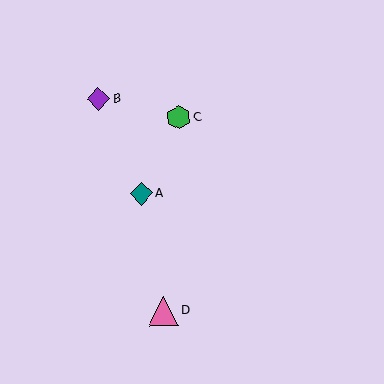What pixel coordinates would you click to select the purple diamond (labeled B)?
Click at (98, 99) to select the purple diamond B.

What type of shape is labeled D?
Shape D is a pink triangle.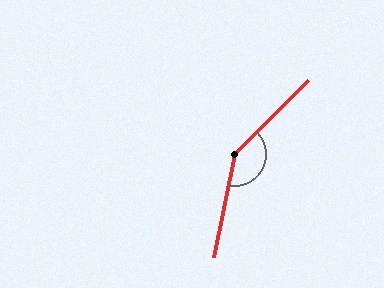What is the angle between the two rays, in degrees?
Approximately 147 degrees.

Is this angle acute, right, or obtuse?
It is obtuse.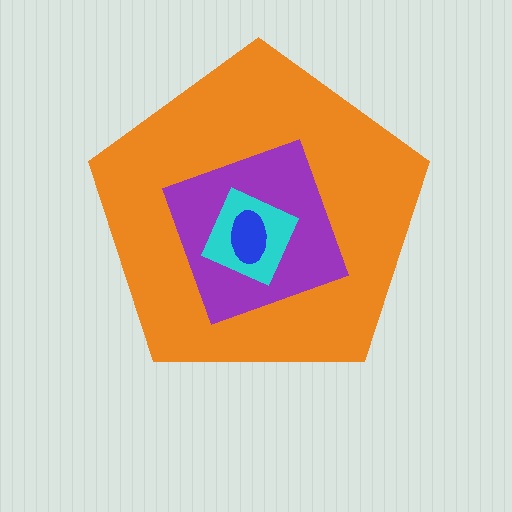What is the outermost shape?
The orange pentagon.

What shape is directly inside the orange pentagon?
The purple diamond.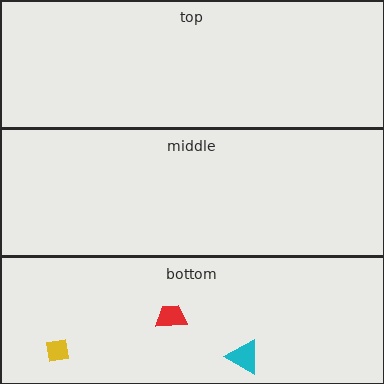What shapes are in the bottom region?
The yellow square, the red trapezoid, the cyan triangle.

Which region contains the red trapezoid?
The bottom region.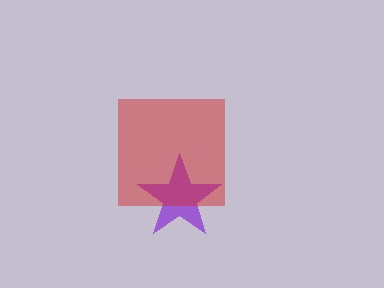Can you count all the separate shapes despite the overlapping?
Yes, there are 2 separate shapes.